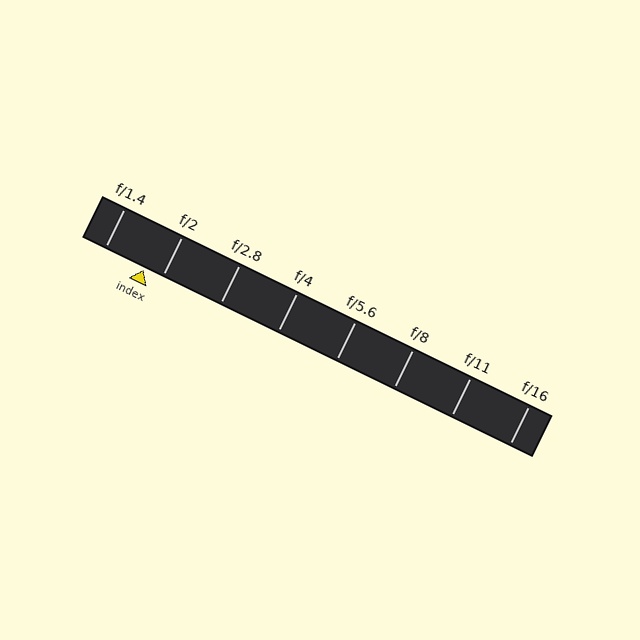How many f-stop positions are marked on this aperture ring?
There are 8 f-stop positions marked.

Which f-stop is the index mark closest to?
The index mark is closest to f/2.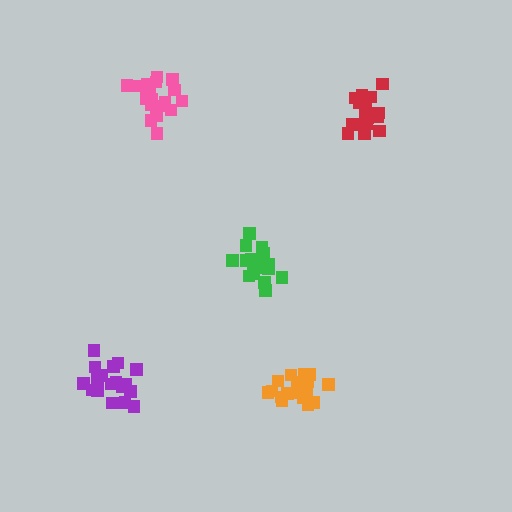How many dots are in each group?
Group 1: 17 dots, Group 2: 16 dots, Group 3: 18 dots, Group 4: 17 dots, Group 5: 20 dots (88 total).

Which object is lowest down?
The orange cluster is bottommost.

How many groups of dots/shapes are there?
There are 5 groups.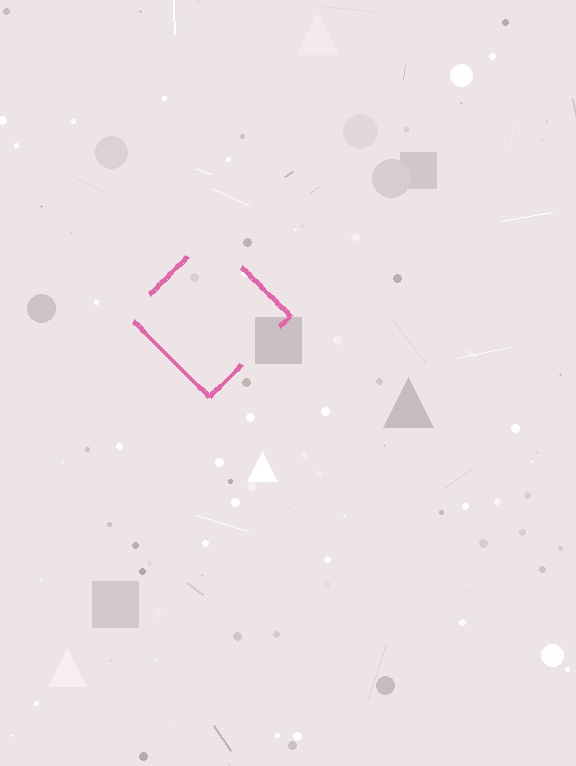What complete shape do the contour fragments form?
The contour fragments form a diamond.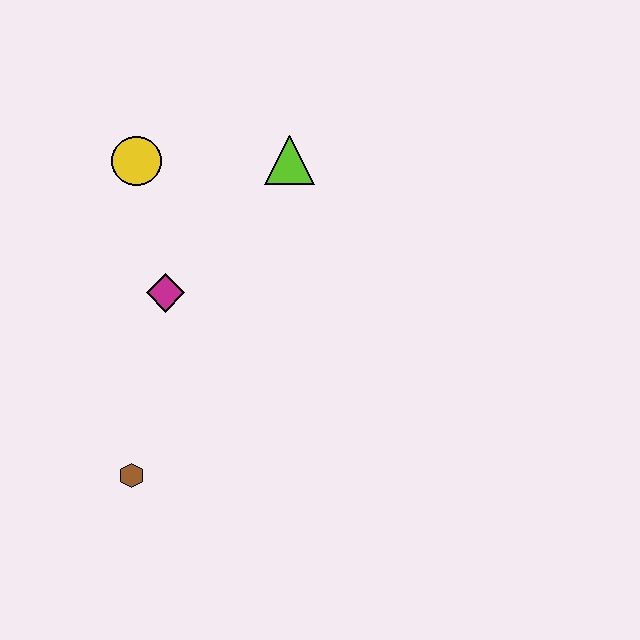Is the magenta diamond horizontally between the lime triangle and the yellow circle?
Yes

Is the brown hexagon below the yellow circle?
Yes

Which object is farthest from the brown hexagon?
The lime triangle is farthest from the brown hexagon.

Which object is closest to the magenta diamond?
The yellow circle is closest to the magenta diamond.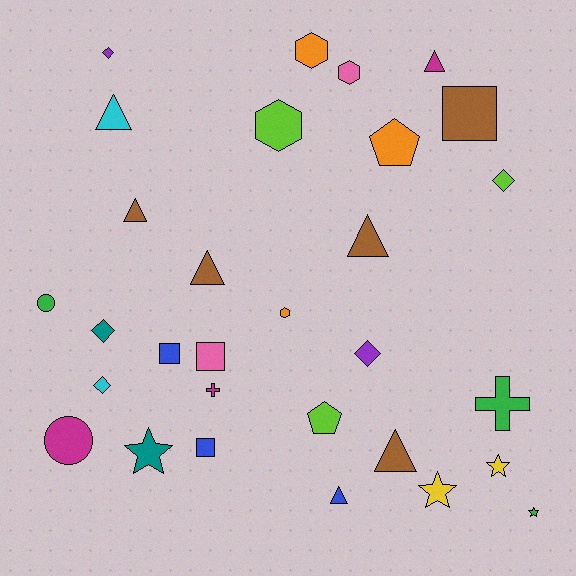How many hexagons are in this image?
There are 4 hexagons.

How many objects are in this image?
There are 30 objects.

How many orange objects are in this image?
There are 3 orange objects.